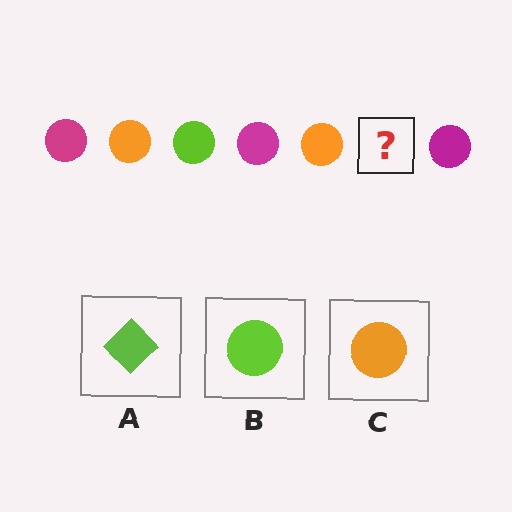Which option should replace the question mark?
Option B.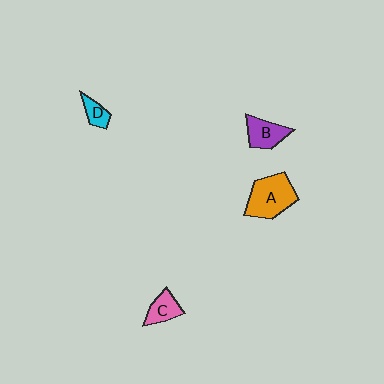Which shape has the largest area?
Shape A (orange).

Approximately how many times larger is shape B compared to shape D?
Approximately 1.7 times.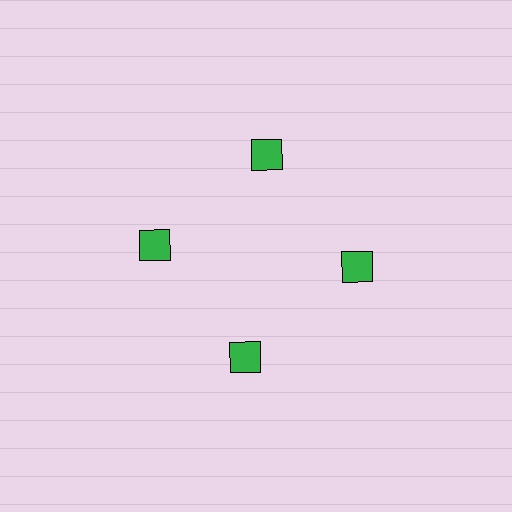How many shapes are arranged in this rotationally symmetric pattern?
There are 4 shapes, arranged in 4 groups of 1.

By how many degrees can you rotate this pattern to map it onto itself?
The pattern maps onto itself every 90 degrees of rotation.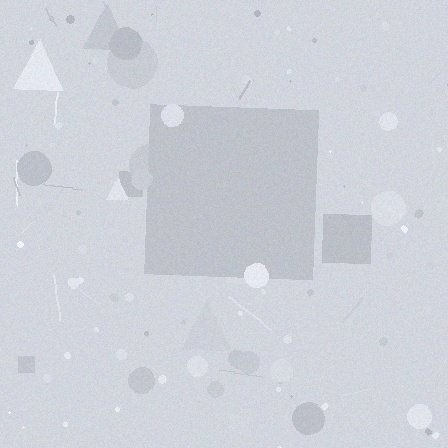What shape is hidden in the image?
A square is hidden in the image.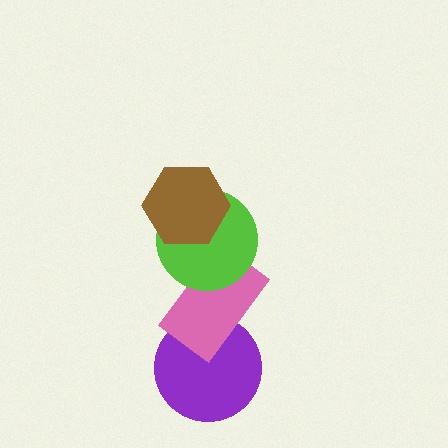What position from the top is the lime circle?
The lime circle is 2nd from the top.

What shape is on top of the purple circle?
The pink rectangle is on top of the purple circle.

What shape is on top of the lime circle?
The brown hexagon is on top of the lime circle.